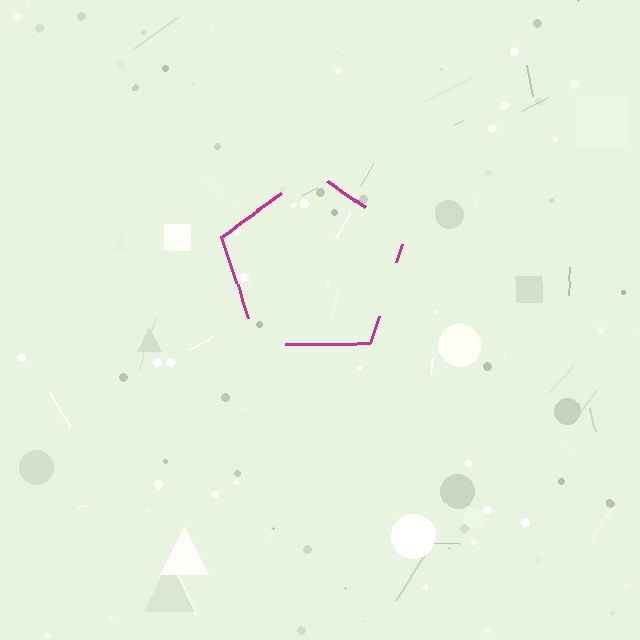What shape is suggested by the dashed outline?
The dashed outline suggests a pentagon.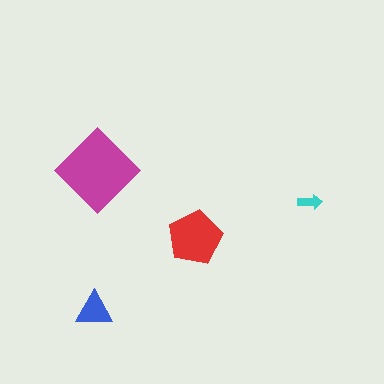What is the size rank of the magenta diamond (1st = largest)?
1st.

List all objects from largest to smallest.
The magenta diamond, the red pentagon, the blue triangle, the cyan arrow.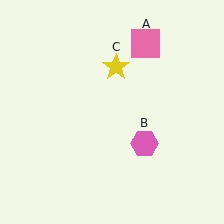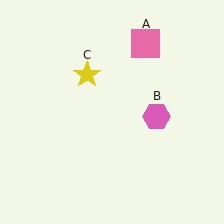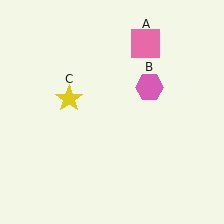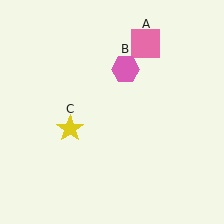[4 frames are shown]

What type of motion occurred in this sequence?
The pink hexagon (object B), yellow star (object C) rotated counterclockwise around the center of the scene.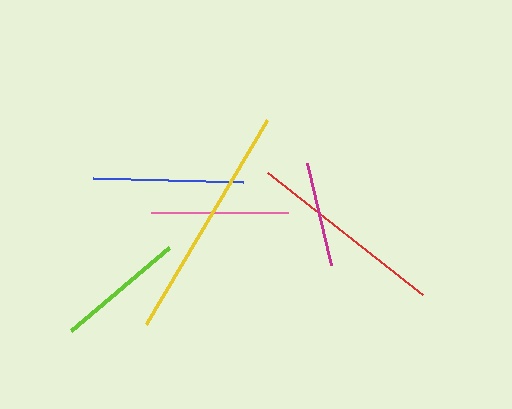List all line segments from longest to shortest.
From longest to shortest: yellow, red, blue, pink, lime, magenta.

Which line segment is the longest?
The yellow line is the longest at approximately 237 pixels.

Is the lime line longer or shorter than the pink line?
The pink line is longer than the lime line.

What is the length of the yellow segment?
The yellow segment is approximately 237 pixels long.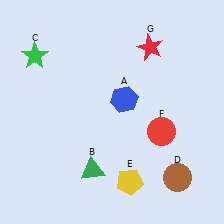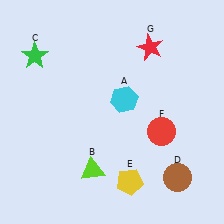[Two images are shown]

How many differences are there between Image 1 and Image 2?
There are 2 differences between the two images.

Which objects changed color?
A changed from blue to cyan. B changed from green to lime.